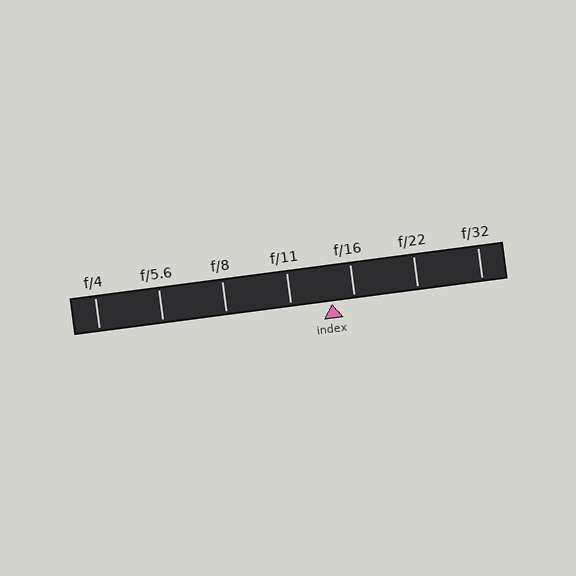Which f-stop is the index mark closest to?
The index mark is closest to f/16.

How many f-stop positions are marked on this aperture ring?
There are 7 f-stop positions marked.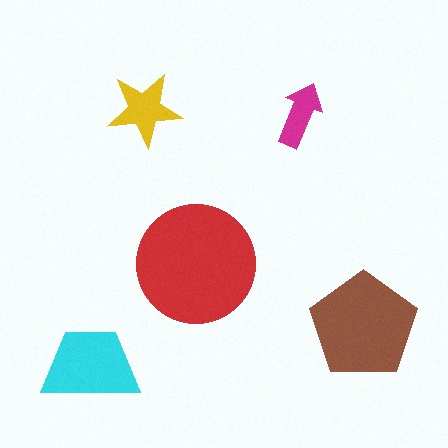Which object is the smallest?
The magenta arrow.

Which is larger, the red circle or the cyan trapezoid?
The red circle.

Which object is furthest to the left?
The cyan trapezoid is leftmost.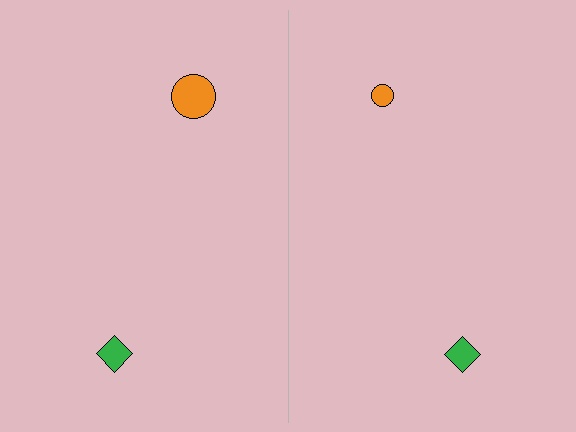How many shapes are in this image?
There are 4 shapes in this image.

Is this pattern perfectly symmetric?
No, the pattern is not perfectly symmetric. The orange circle on the right side has a different size than its mirror counterpart.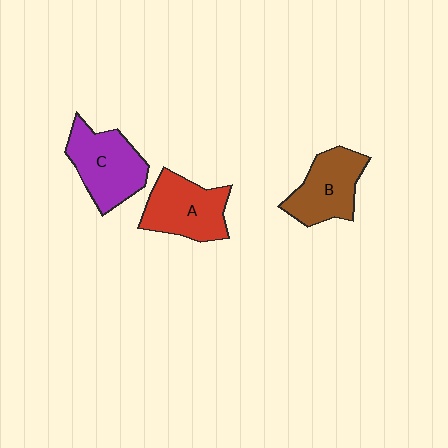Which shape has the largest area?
Shape C (purple).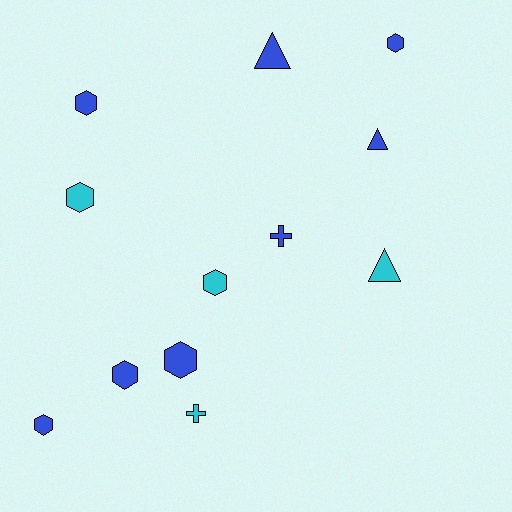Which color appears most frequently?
Blue, with 8 objects.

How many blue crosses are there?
There is 1 blue cross.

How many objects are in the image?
There are 12 objects.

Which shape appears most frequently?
Hexagon, with 7 objects.